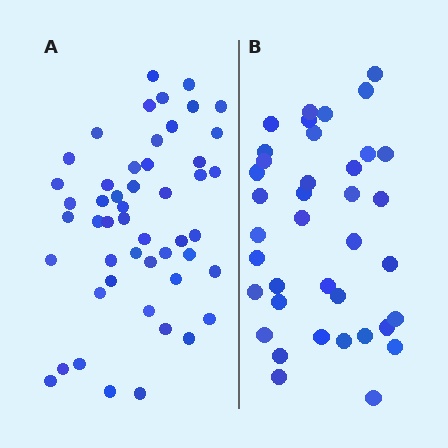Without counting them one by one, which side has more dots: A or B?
Region A (the left region) has more dots.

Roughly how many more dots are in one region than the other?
Region A has roughly 12 or so more dots than region B.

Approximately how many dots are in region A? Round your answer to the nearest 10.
About 50 dots.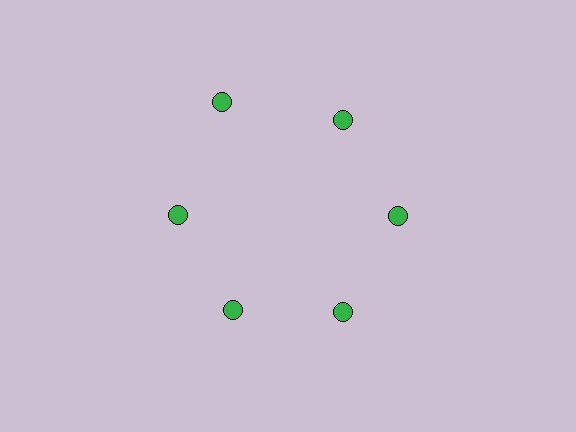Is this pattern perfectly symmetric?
No. The 6 green circles are arranged in a ring, but one element near the 11 o'clock position is pushed outward from the center, breaking the 6-fold rotational symmetry.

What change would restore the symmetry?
The symmetry would be restored by moving it inward, back onto the ring so that all 6 circles sit at equal angles and equal distance from the center.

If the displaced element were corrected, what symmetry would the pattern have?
It would have 6-fold rotational symmetry — the pattern would map onto itself every 60 degrees.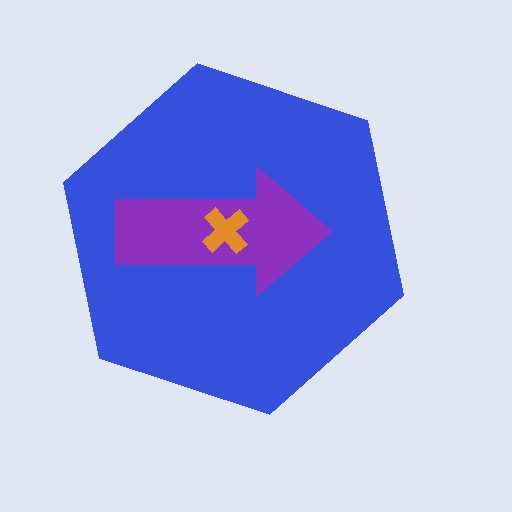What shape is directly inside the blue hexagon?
The purple arrow.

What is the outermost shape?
The blue hexagon.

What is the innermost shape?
The orange cross.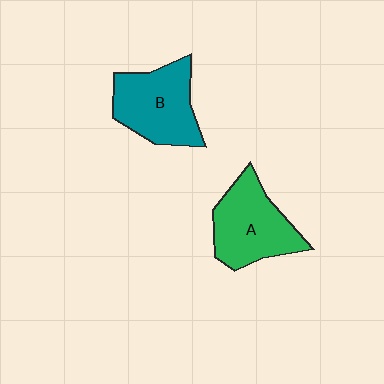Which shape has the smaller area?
Shape A (green).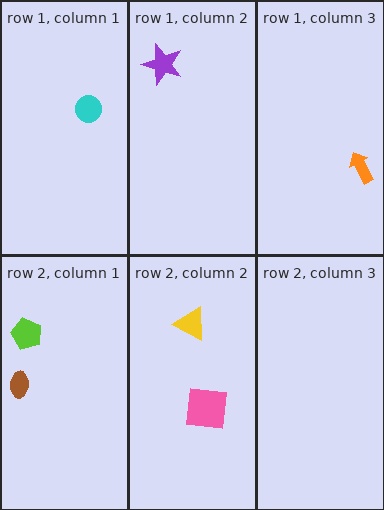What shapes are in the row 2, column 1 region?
The lime pentagon, the brown ellipse.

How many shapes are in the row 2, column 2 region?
2.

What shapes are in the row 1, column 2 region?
The purple star.